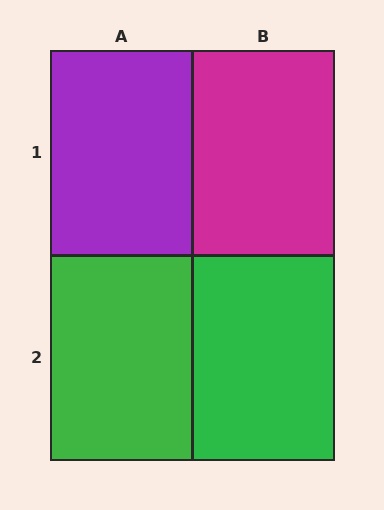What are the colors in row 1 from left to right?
Purple, magenta.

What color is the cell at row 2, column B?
Green.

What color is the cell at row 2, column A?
Green.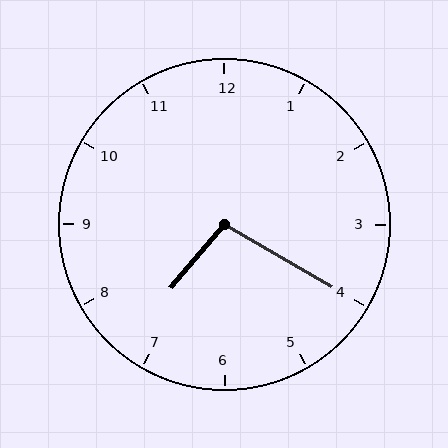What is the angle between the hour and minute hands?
Approximately 100 degrees.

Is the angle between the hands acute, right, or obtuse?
It is obtuse.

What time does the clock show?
7:20.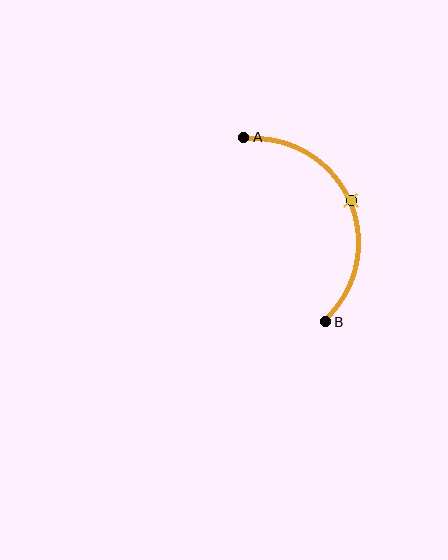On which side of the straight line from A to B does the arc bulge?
The arc bulges to the right of the straight line connecting A and B.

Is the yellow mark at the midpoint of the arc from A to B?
Yes. The yellow mark lies on the arc at equal arc-length from both A and B — it is the arc midpoint.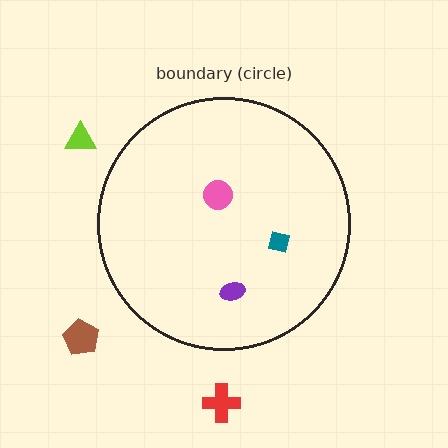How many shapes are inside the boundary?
3 inside, 3 outside.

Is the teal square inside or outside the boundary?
Inside.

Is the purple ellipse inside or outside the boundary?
Inside.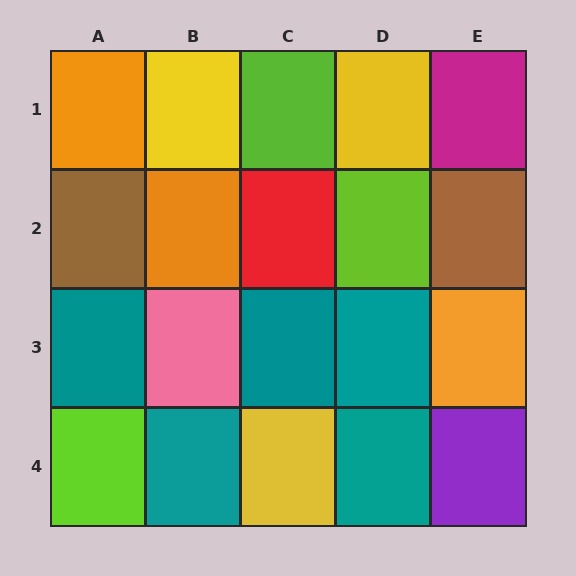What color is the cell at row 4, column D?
Teal.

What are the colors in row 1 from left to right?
Orange, yellow, lime, yellow, magenta.